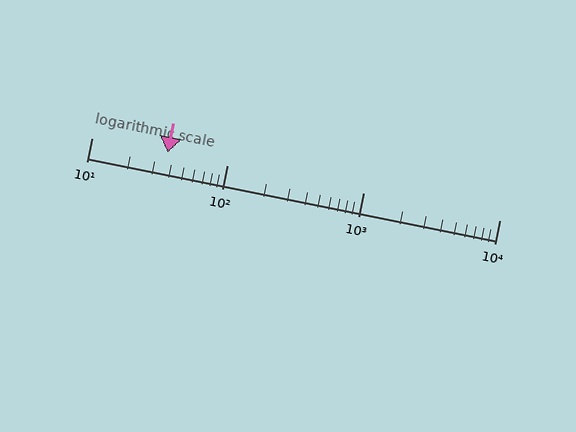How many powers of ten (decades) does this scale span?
The scale spans 3 decades, from 10 to 10000.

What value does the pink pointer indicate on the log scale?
The pointer indicates approximately 36.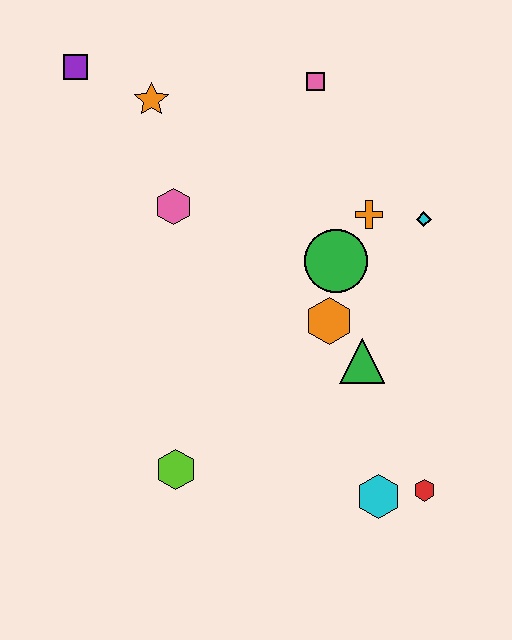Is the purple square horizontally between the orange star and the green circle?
No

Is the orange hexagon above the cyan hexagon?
Yes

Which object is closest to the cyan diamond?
The orange cross is closest to the cyan diamond.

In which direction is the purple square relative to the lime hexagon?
The purple square is above the lime hexagon.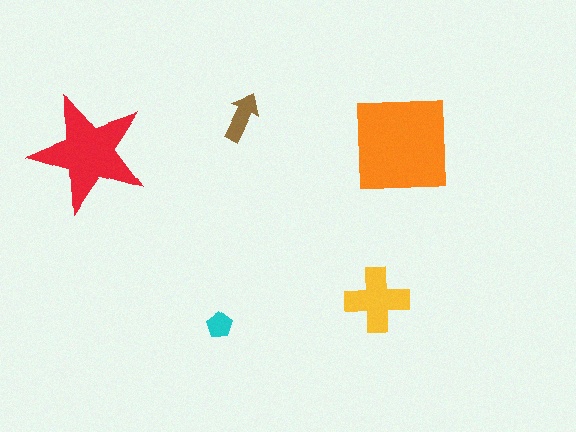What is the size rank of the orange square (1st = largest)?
1st.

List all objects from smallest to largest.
The cyan pentagon, the brown arrow, the yellow cross, the red star, the orange square.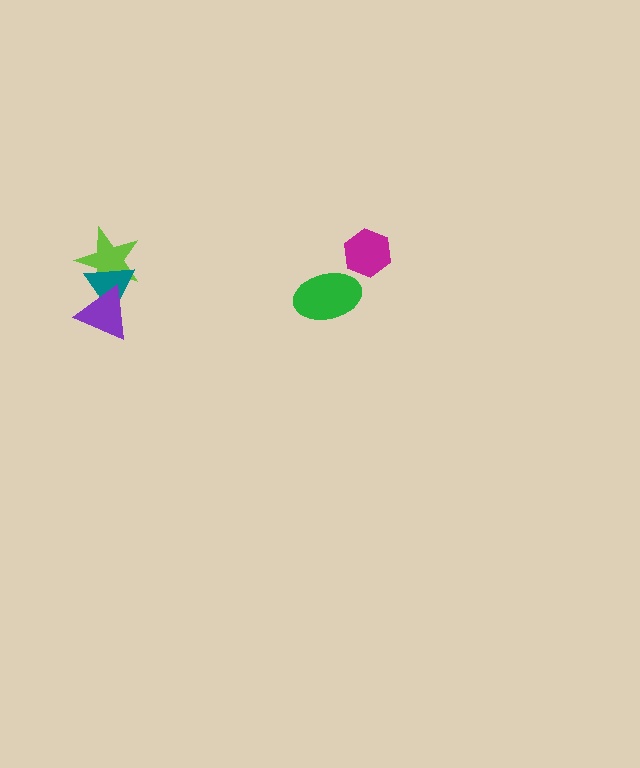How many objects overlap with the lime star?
2 objects overlap with the lime star.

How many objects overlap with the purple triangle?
2 objects overlap with the purple triangle.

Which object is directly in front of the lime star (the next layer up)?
The teal triangle is directly in front of the lime star.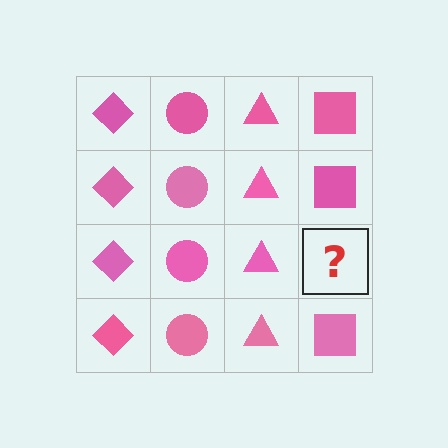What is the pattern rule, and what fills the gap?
The rule is that each column has a consistent shape. The gap should be filled with a pink square.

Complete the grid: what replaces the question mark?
The question mark should be replaced with a pink square.